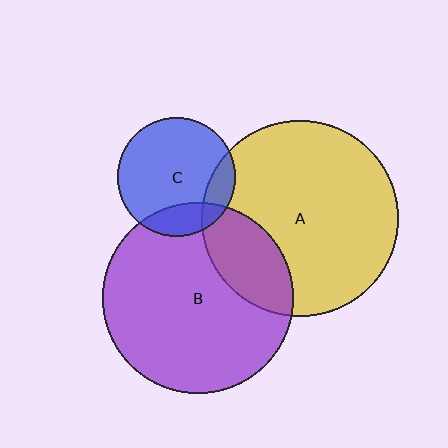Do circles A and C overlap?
Yes.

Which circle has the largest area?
Circle A (yellow).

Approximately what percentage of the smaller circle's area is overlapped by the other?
Approximately 15%.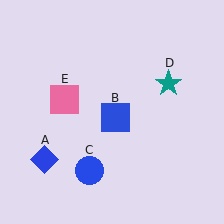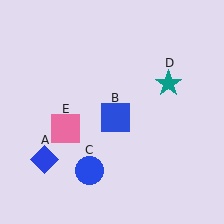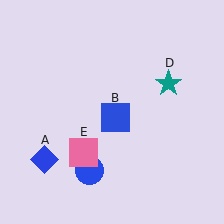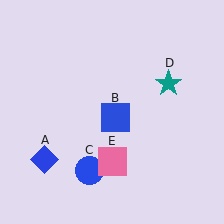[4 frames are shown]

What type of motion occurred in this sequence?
The pink square (object E) rotated counterclockwise around the center of the scene.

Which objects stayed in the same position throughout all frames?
Blue diamond (object A) and blue square (object B) and blue circle (object C) and teal star (object D) remained stationary.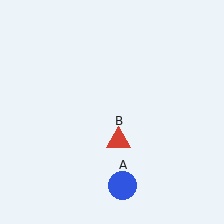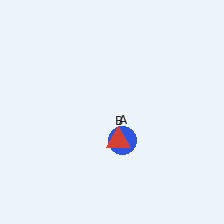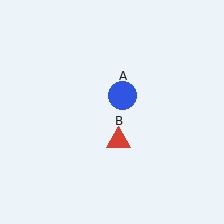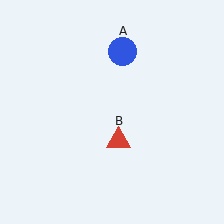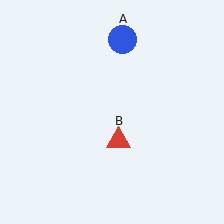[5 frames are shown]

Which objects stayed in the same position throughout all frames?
Red triangle (object B) remained stationary.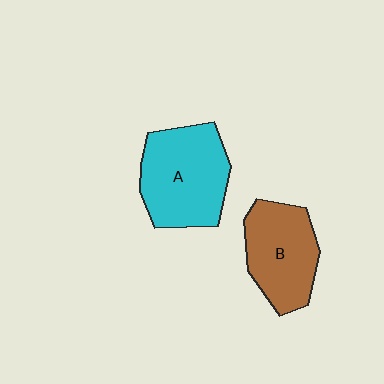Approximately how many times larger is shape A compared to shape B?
Approximately 1.2 times.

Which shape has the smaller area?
Shape B (brown).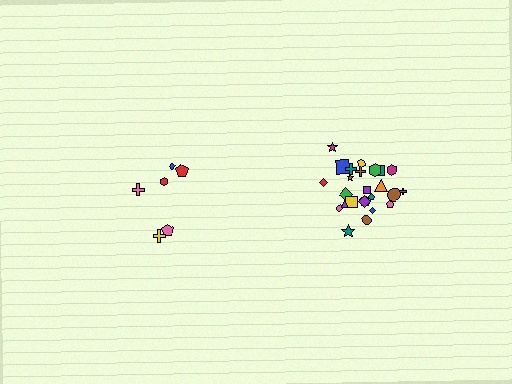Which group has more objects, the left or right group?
The right group.